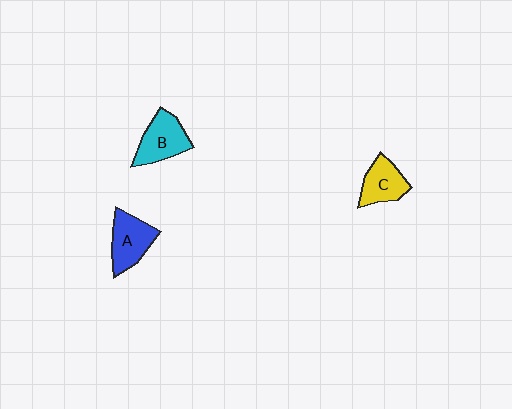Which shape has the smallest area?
Shape C (yellow).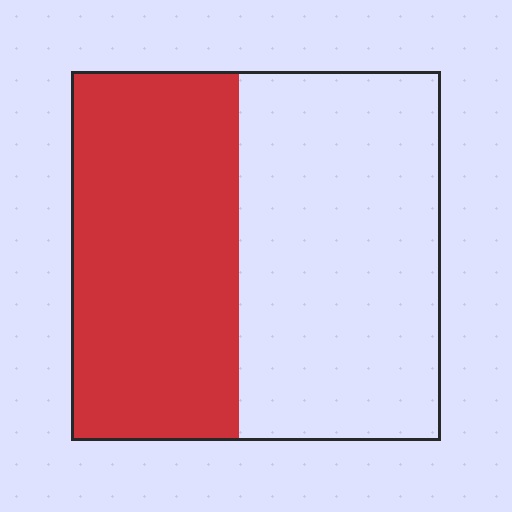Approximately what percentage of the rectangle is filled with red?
Approximately 45%.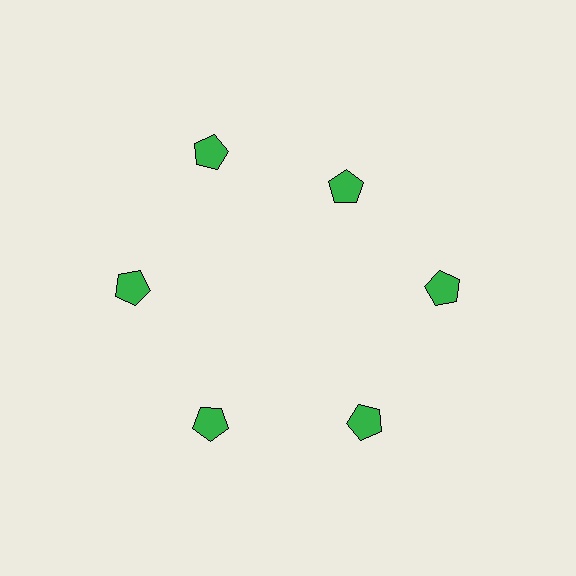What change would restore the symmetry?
The symmetry would be restored by moving it outward, back onto the ring so that all 6 pentagons sit at equal angles and equal distance from the center.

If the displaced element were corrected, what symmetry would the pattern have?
It would have 6-fold rotational symmetry — the pattern would map onto itself every 60 degrees.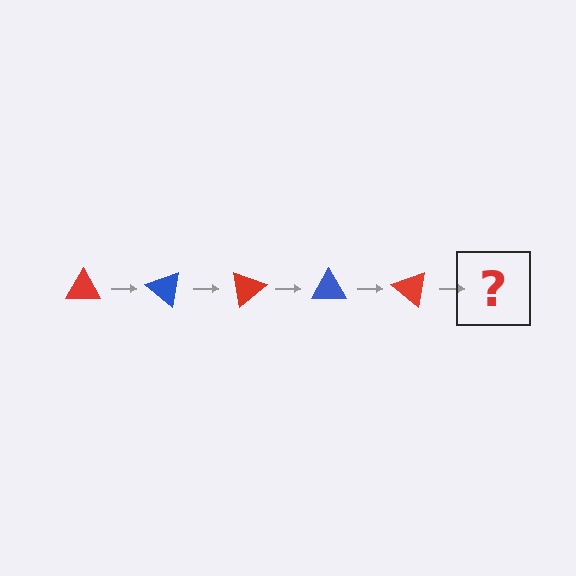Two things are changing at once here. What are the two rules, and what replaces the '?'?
The two rules are that it rotates 40 degrees each step and the color cycles through red and blue. The '?' should be a blue triangle, rotated 200 degrees from the start.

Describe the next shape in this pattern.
It should be a blue triangle, rotated 200 degrees from the start.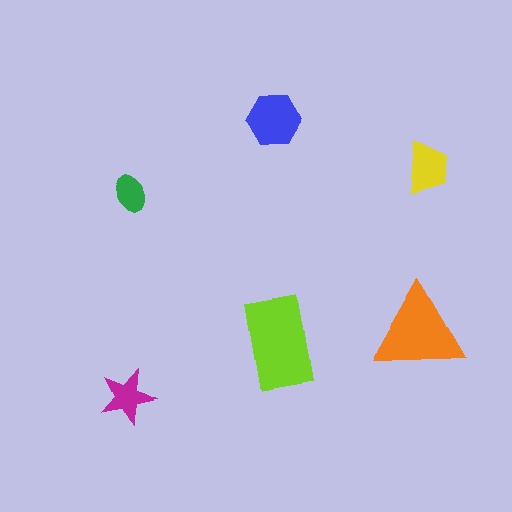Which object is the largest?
The lime rectangle.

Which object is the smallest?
The green ellipse.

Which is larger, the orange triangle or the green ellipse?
The orange triangle.